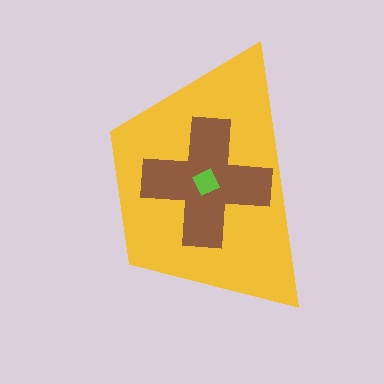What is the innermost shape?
The lime diamond.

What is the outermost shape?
The yellow trapezoid.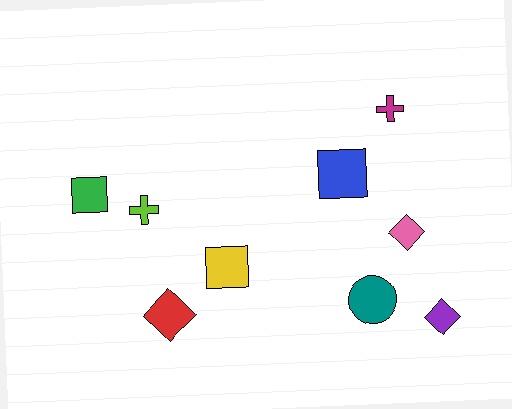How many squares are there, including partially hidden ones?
There are 3 squares.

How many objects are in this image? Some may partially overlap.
There are 9 objects.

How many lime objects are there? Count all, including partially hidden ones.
There is 1 lime object.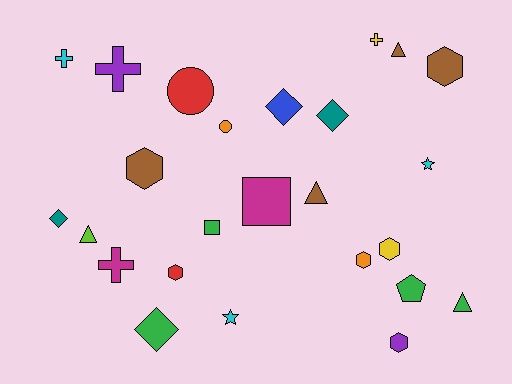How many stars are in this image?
There are 2 stars.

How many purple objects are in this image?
There are 2 purple objects.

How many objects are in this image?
There are 25 objects.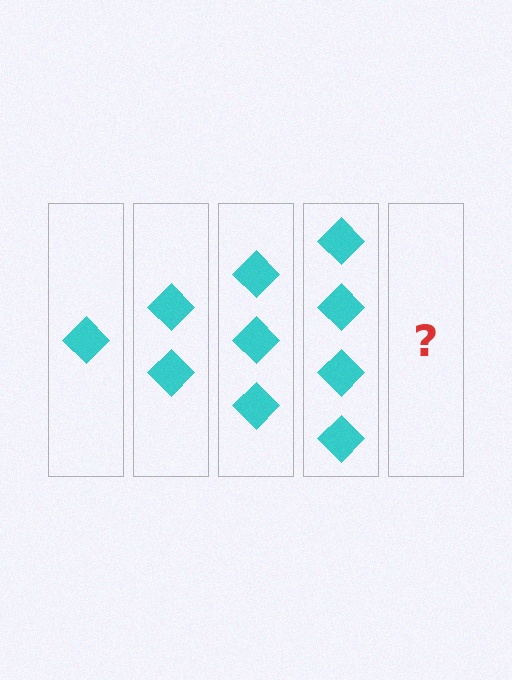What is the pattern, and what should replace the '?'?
The pattern is that each step adds one more diamond. The '?' should be 5 diamonds.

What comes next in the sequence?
The next element should be 5 diamonds.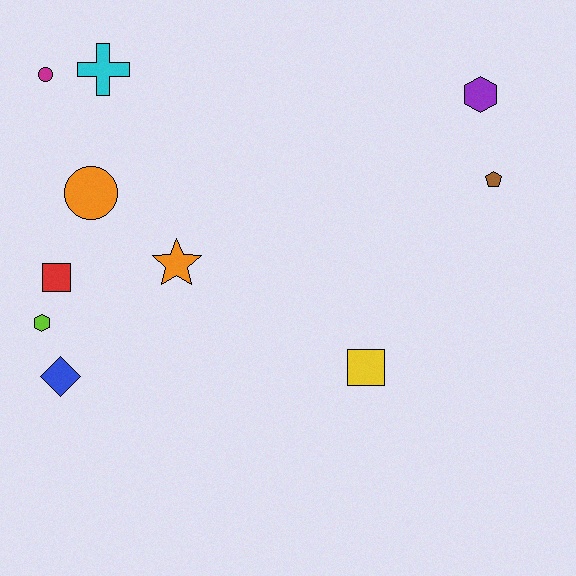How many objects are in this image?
There are 10 objects.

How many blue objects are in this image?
There is 1 blue object.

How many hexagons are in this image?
There are 2 hexagons.